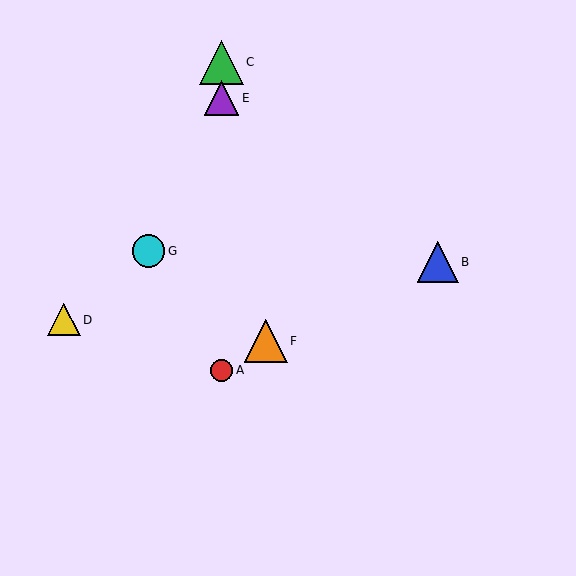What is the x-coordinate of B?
Object B is at x≈438.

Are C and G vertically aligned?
No, C is at x≈221 and G is at x≈149.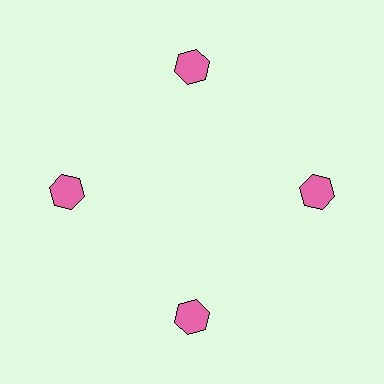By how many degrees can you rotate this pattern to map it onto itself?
The pattern maps onto itself every 90 degrees of rotation.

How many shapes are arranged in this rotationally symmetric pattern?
There are 4 shapes, arranged in 4 groups of 1.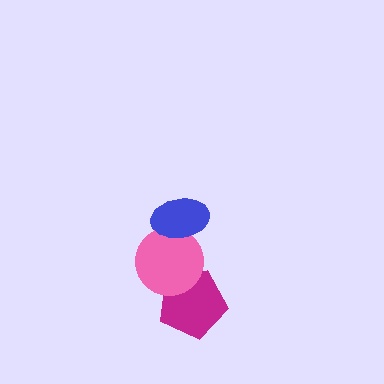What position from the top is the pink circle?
The pink circle is 2nd from the top.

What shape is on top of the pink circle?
The blue ellipse is on top of the pink circle.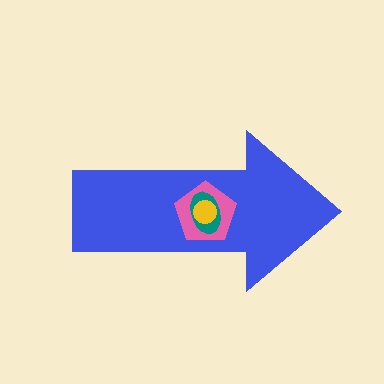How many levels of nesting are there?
4.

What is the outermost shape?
The blue arrow.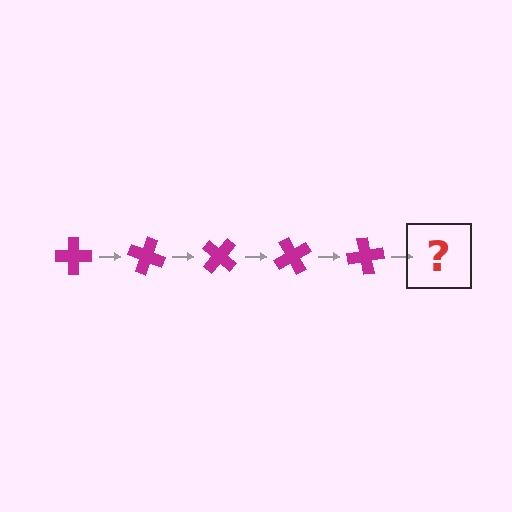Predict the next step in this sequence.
The next step is a magenta cross rotated 100 degrees.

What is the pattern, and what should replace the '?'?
The pattern is that the cross rotates 20 degrees each step. The '?' should be a magenta cross rotated 100 degrees.